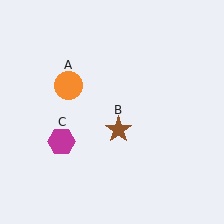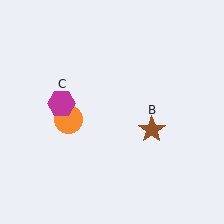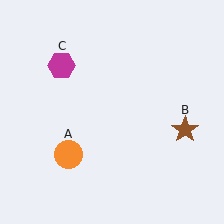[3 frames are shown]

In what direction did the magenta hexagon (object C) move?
The magenta hexagon (object C) moved up.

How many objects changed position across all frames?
3 objects changed position: orange circle (object A), brown star (object B), magenta hexagon (object C).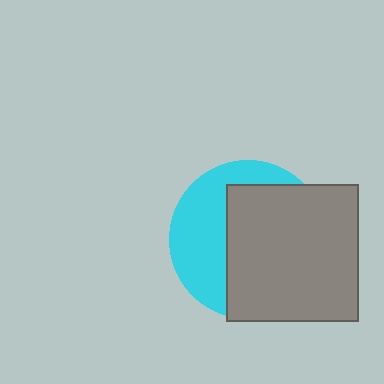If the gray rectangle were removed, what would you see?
You would see the complete cyan circle.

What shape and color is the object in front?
The object in front is a gray rectangle.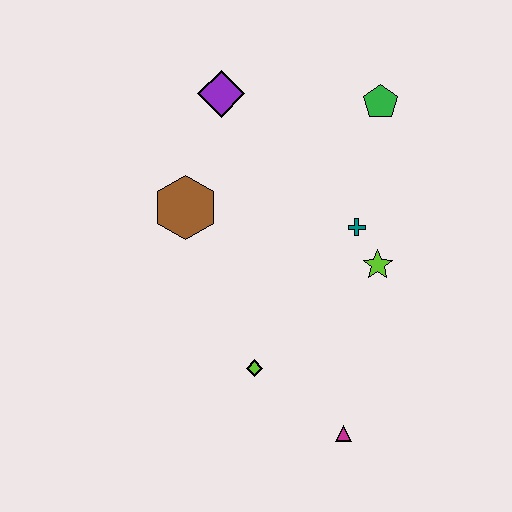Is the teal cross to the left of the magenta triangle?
No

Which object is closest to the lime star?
The teal cross is closest to the lime star.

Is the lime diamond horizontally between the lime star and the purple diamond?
Yes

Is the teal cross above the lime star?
Yes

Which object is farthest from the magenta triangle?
The purple diamond is farthest from the magenta triangle.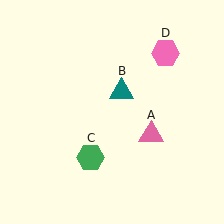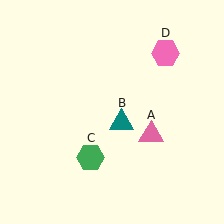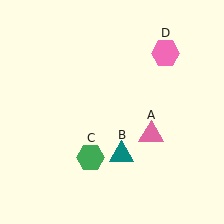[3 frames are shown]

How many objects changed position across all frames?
1 object changed position: teal triangle (object B).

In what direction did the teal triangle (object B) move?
The teal triangle (object B) moved down.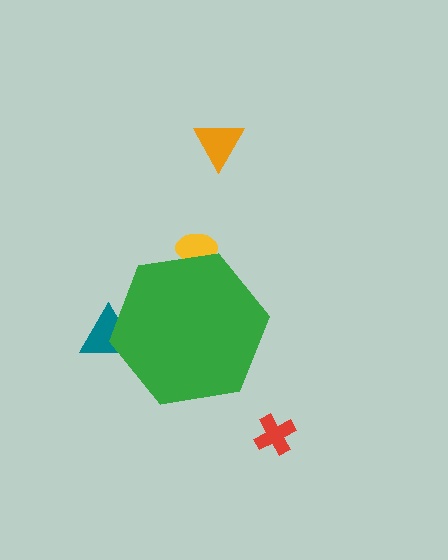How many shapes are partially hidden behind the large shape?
2 shapes are partially hidden.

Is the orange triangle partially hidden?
No, the orange triangle is fully visible.